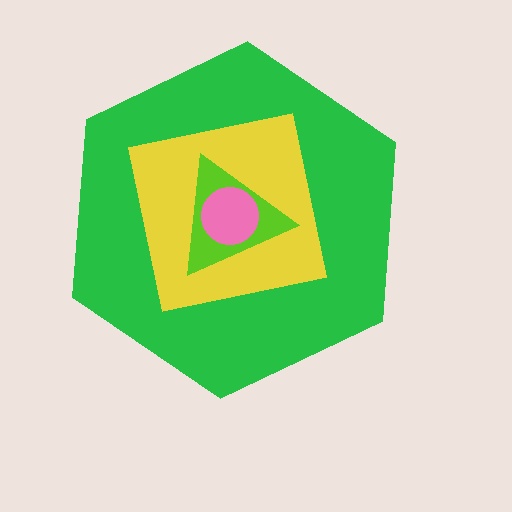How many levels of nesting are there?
4.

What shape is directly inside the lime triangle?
The pink circle.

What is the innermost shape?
The pink circle.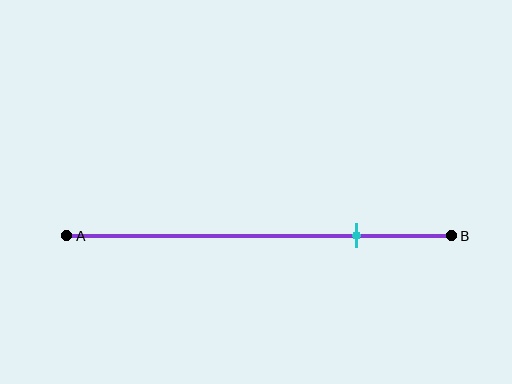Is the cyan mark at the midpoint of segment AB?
No, the mark is at about 75% from A, not at the 50% midpoint.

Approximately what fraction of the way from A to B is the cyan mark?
The cyan mark is approximately 75% of the way from A to B.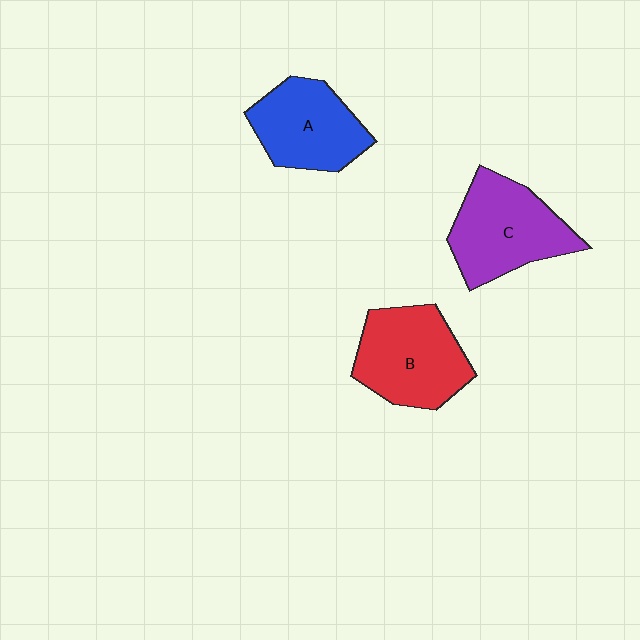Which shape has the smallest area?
Shape A (blue).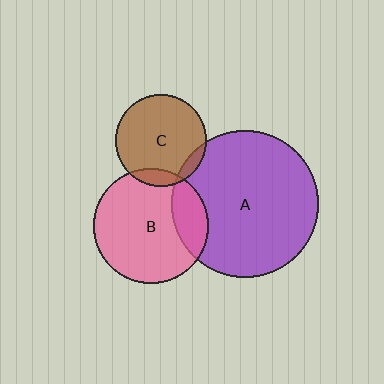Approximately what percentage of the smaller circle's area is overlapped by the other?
Approximately 10%.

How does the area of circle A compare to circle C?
Approximately 2.5 times.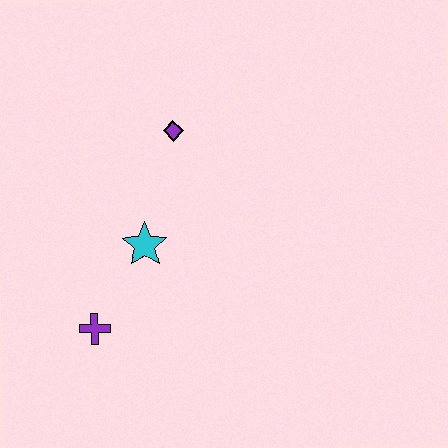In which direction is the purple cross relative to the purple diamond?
The purple cross is below the purple diamond.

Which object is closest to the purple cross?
The cyan star is closest to the purple cross.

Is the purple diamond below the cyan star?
No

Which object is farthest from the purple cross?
The purple diamond is farthest from the purple cross.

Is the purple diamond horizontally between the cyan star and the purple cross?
No